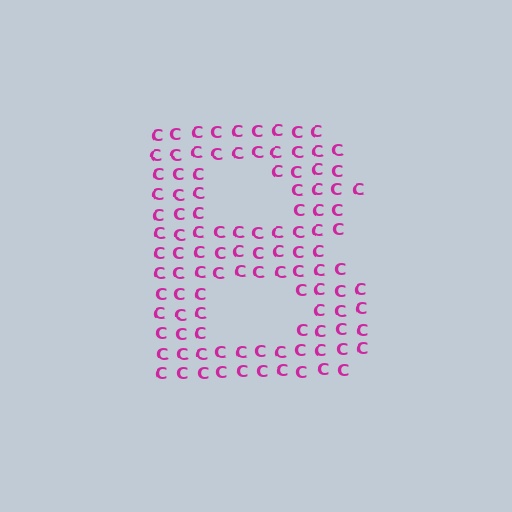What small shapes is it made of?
It is made of small letter C's.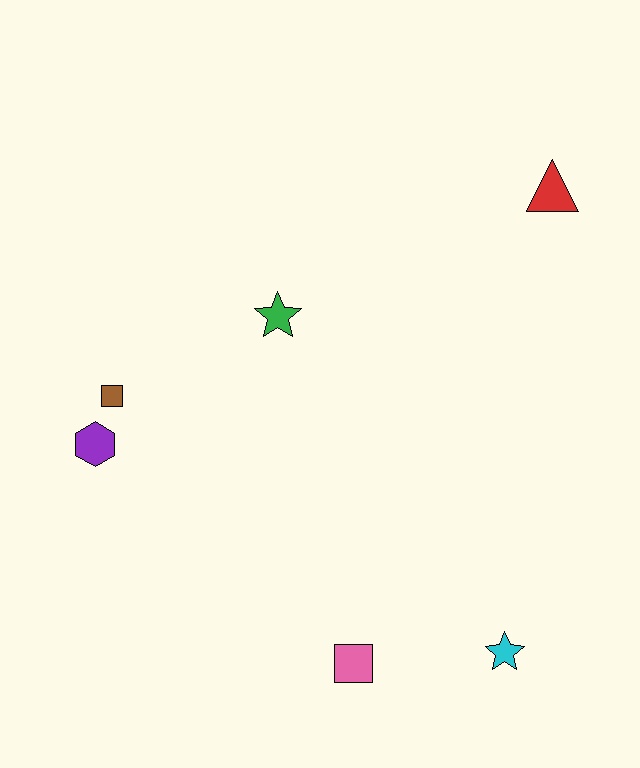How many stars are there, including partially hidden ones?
There are 2 stars.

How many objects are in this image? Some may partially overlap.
There are 6 objects.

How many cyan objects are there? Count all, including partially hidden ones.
There is 1 cyan object.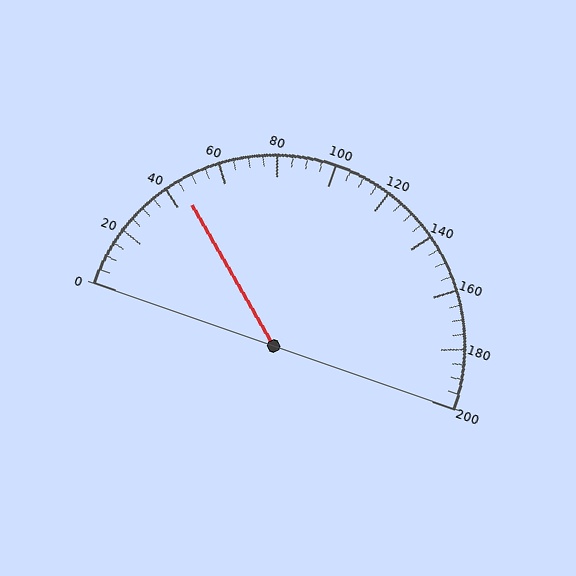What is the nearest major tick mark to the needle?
The nearest major tick mark is 40.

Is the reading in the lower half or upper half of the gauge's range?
The reading is in the lower half of the range (0 to 200).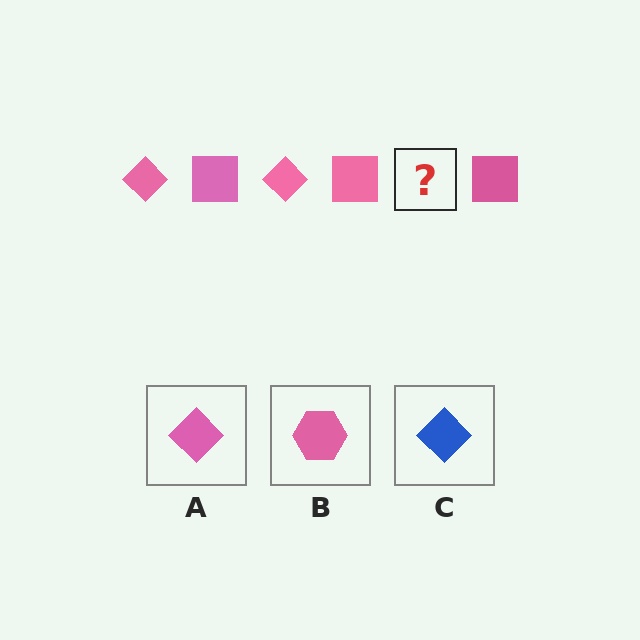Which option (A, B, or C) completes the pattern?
A.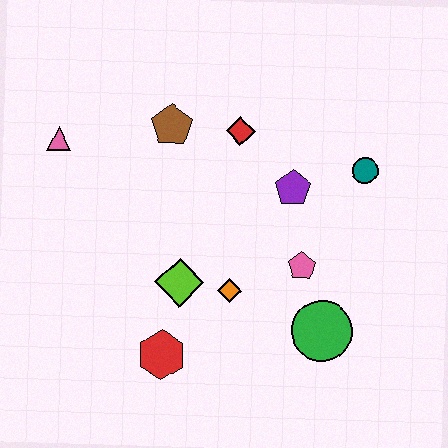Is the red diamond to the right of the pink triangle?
Yes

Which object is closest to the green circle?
The pink pentagon is closest to the green circle.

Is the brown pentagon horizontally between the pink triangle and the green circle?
Yes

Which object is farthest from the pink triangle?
The green circle is farthest from the pink triangle.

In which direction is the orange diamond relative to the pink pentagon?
The orange diamond is to the left of the pink pentagon.